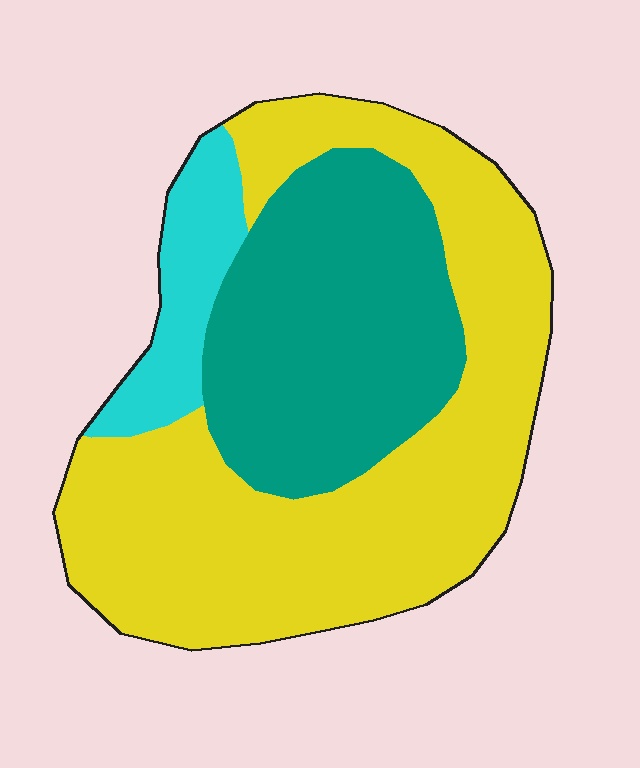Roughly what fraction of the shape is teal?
Teal covers 33% of the shape.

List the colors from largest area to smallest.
From largest to smallest: yellow, teal, cyan.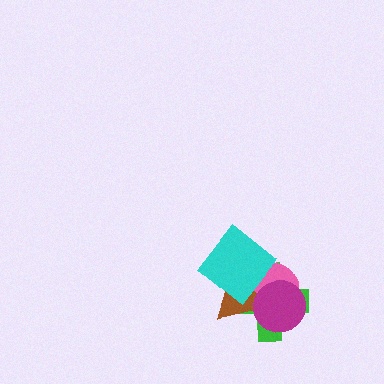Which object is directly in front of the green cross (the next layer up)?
The brown triangle is directly in front of the green cross.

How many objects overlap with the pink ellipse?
4 objects overlap with the pink ellipse.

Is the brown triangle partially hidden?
Yes, it is partially covered by another shape.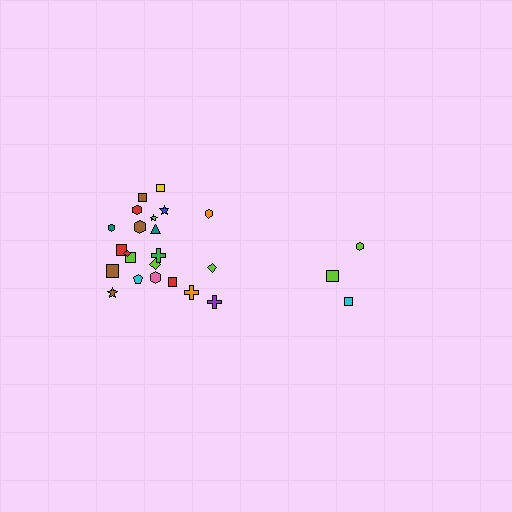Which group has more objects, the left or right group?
The left group.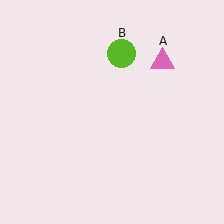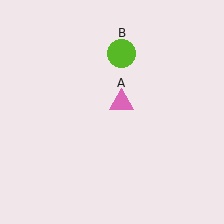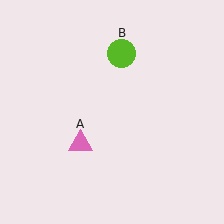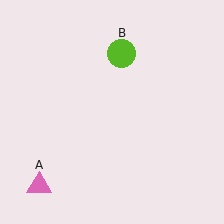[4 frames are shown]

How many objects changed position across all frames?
1 object changed position: pink triangle (object A).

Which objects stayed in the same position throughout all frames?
Lime circle (object B) remained stationary.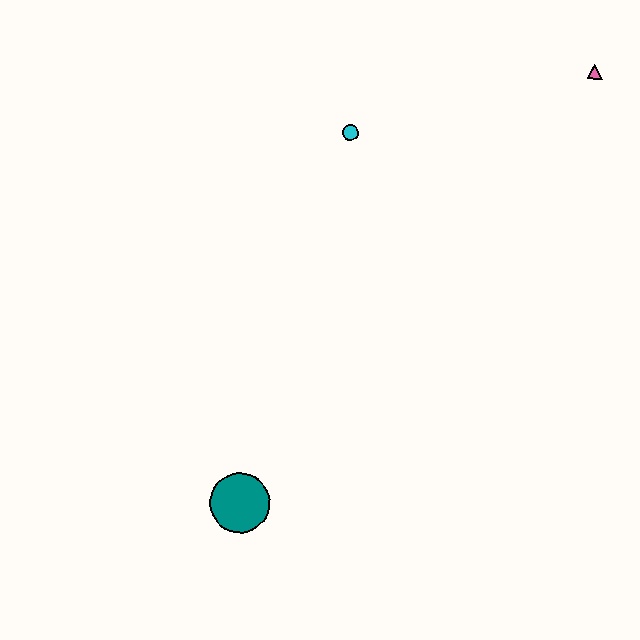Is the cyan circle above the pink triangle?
No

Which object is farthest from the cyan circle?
The teal circle is farthest from the cyan circle.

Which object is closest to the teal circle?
The cyan circle is closest to the teal circle.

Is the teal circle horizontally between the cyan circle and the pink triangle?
No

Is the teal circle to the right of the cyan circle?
No